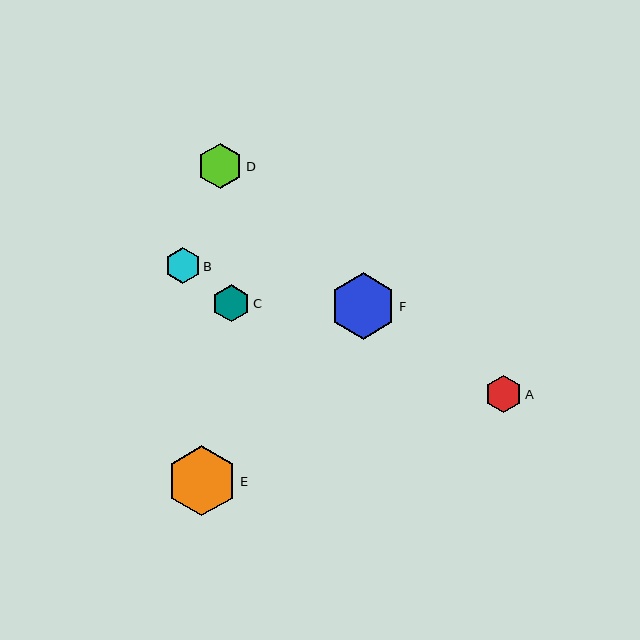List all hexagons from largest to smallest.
From largest to smallest: E, F, D, C, A, B.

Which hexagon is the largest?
Hexagon E is the largest with a size of approximately 70 pixels.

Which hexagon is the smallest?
Hexagon B is the smallest with a size of approximately 36 pixels.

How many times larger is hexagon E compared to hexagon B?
Hexagon E is approximately 2.0 times the size of hexagon B.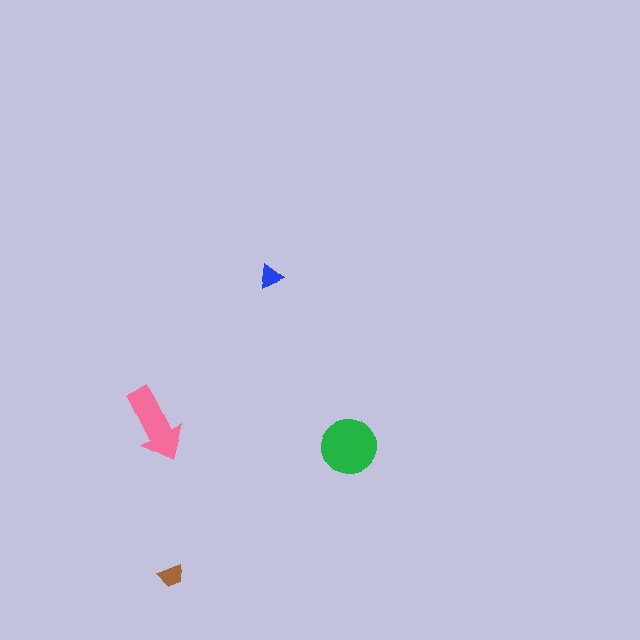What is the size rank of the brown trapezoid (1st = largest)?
3rd.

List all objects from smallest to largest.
The blue triangle, the brown trapezoid, the pink arrow, the green circle.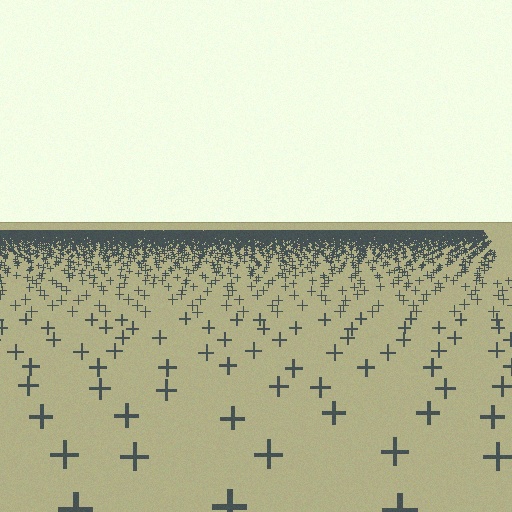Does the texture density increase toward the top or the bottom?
Density increases toward the top.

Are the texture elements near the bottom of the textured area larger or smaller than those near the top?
Larger. Near the bottom, elements are closer to the viewer and appear at a bigger on-screen size.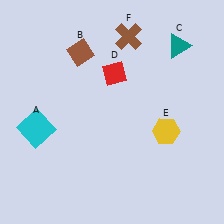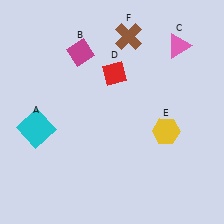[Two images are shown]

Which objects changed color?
B changed from brown to magenta. C changed from teal to pink.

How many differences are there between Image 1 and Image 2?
There are 2 differences between the two images.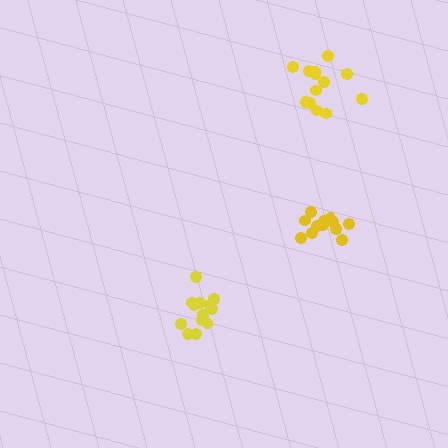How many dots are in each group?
Group 1: 13 dots, Group 2: 13 dots, Group 3: 12 dots (38 total).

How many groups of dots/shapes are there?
There are 3 groups.